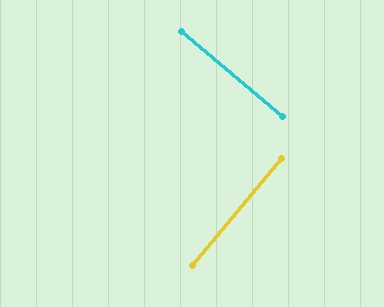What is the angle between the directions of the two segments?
Approximately 90 degrees.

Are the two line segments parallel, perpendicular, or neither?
Perpendicular — they meet at approximately 90°.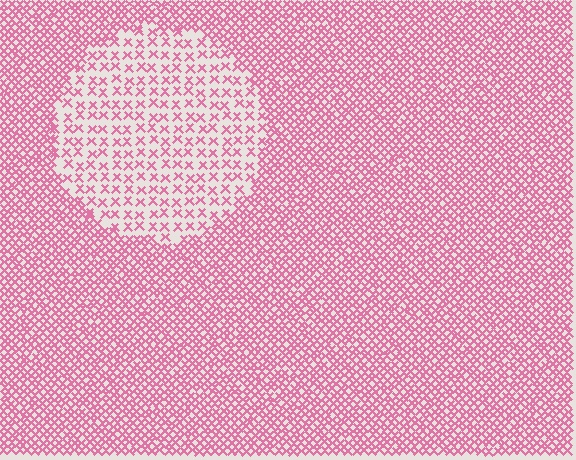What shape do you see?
I see a circle.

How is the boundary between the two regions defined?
The boundary is defined by a change in element density (approximately 2.4x ratio). All elements are the same color, size, and shape.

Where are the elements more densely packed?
The elements are more densely packed outside the circle boundary.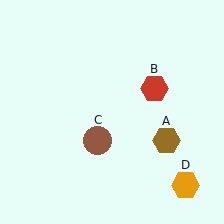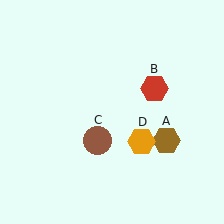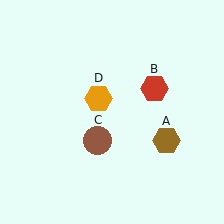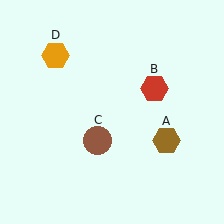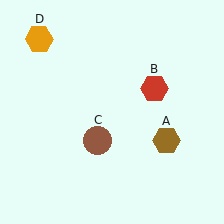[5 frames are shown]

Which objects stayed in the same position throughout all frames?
Brown hexagon (object A) and red hexagon (object B) and brown circle (object C) remained stationary.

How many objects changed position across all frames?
1 object changed position: orange hexagon (object D).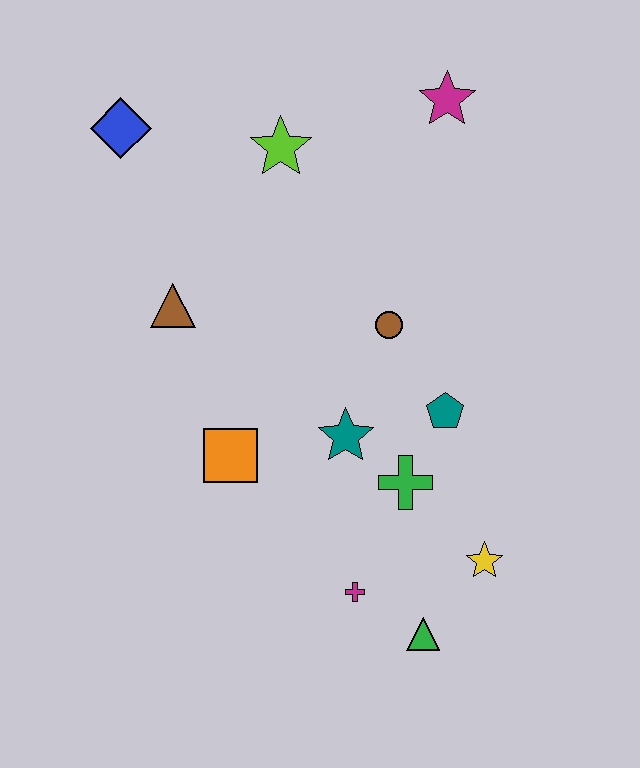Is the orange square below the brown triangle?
Yes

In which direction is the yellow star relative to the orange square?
The yellow star is to the right of the orange square.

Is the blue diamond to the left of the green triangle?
Yes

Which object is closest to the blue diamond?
The lime star is closest to the blue diamond.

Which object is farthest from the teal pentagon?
The blue diamond is farthest from the teal pentagon.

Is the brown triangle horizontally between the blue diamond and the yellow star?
Yes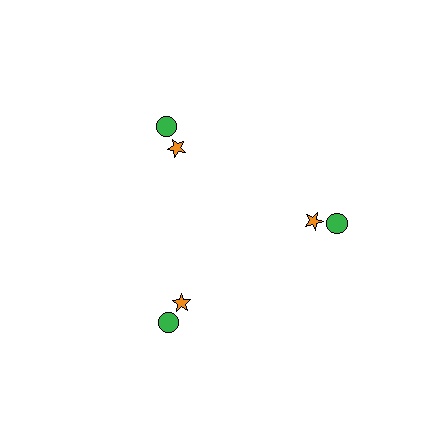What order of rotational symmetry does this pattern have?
This pattern has 3-fold rotational symmetry.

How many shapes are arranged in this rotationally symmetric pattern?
There are 6 shapes, arranged in 3 groups of 2.